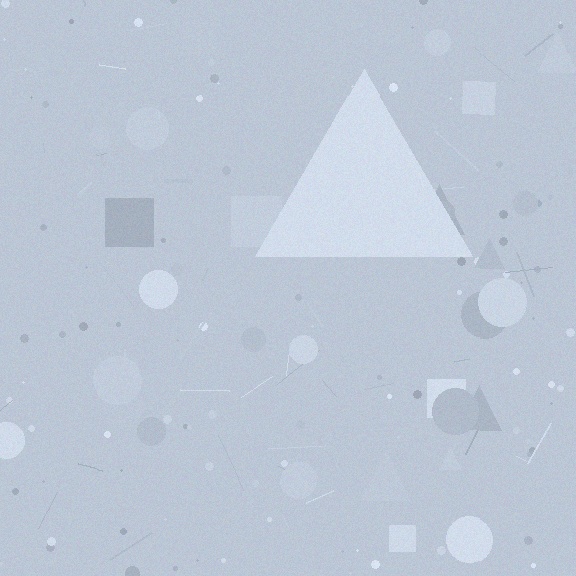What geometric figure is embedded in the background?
A triangle is embedded in the background.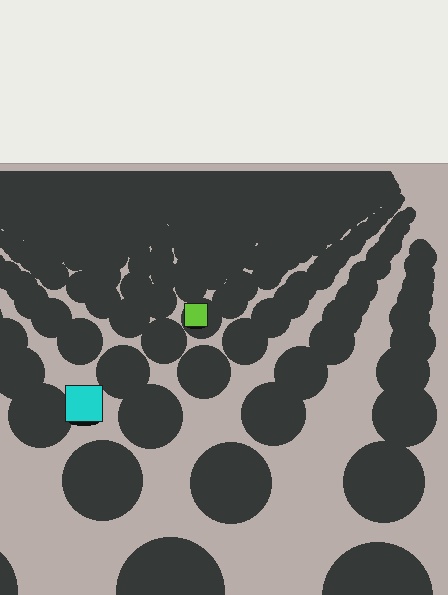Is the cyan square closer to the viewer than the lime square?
Yes. The cyan square is closer — you can tell from the texture gradient: the ground texture is coarser near it.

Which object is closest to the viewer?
The cyan square is closest. The texture marks near it are larger and more spread out.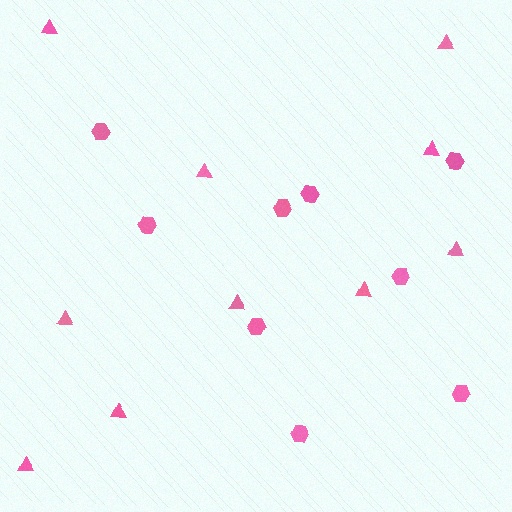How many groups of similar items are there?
There are 2 groups: one group of hexagons (9) and one group of triangles (10).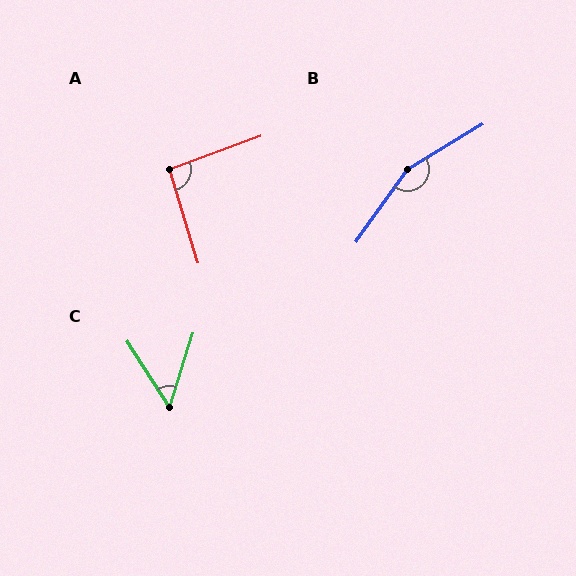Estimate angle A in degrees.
Approximately 93 degrees.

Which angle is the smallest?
C, at approximately 51 degrees.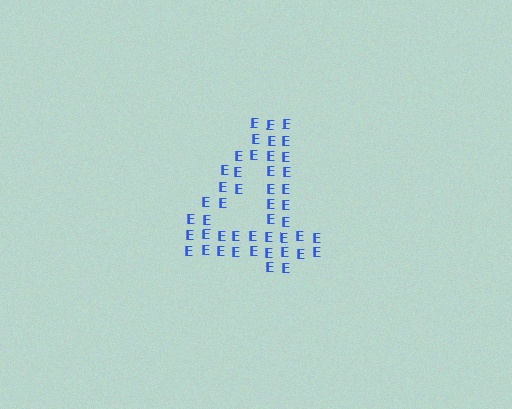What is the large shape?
The large shape is the digit 4.